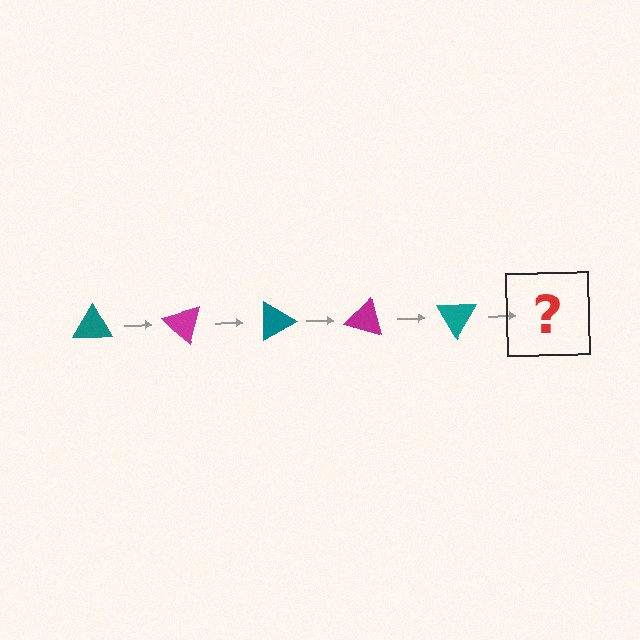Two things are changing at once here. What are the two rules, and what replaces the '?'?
The two rules are that it rotates 45 degrees each step and the color cycles through teal and magenta. The '?' should be a magenta triangle, rotated 225 degrees from the start.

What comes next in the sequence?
The next element should be a magenta triangle, rotated 225 degrees from the start.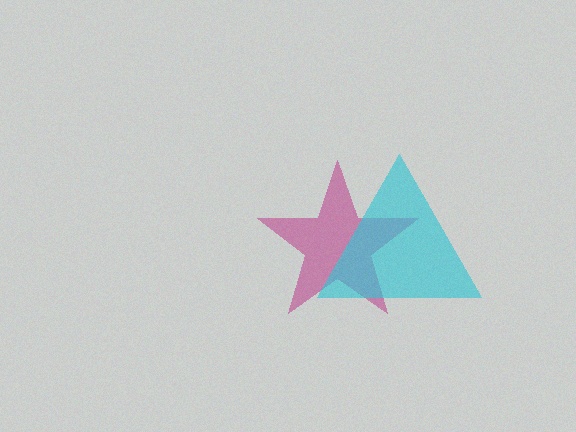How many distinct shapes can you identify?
There are 2 distinct shapes: a magenta star, a cyan triangle.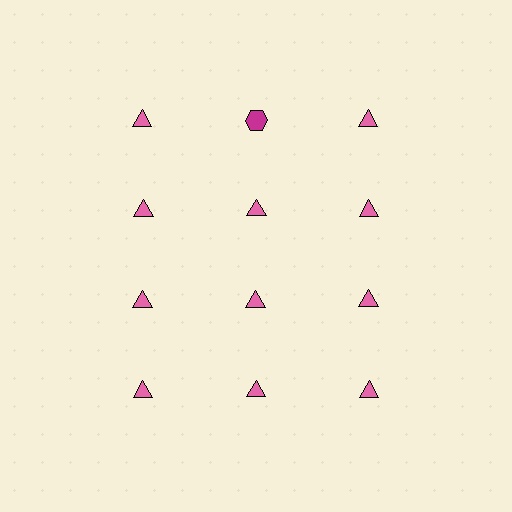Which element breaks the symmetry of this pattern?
The magenta hexagon in the top row, second from left column breaks the symmetry. All other shapes are pink triangles.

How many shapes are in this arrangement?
There are 12 shapes arranged in a grid pattern.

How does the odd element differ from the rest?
It differs in both color (magenta instead of pink) and shape (hexagon instead of triangle).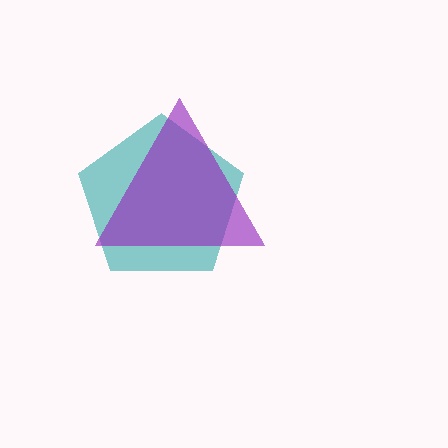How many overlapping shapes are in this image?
There are 2 overlapping shapes in the image.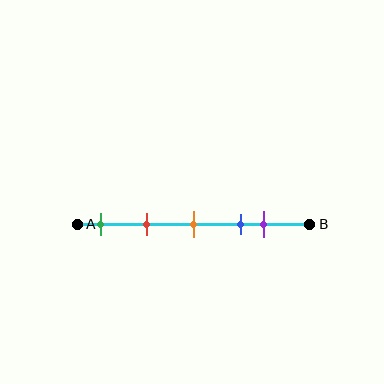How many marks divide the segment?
There are 5 marks dividing the segment.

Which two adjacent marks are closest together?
The blue and purple marks are the closest adjacent pair.